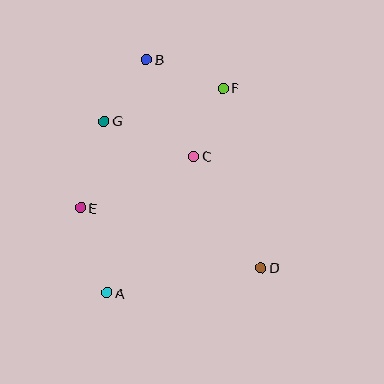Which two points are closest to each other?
Points C and F are closest to each other.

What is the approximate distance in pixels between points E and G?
The distance between E and G is approximately 90 pixels.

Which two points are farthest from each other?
Points B and D are farthest from each other.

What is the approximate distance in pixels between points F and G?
The distance between F and G is approximately 123 pixels.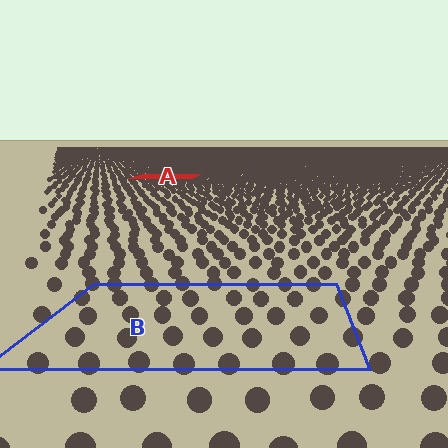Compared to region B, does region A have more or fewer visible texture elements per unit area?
Region A has more texture elements per unit area — they are packed more densely because it is farther away.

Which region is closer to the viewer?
Region B is closer. The texture elements there are larger and more spread out.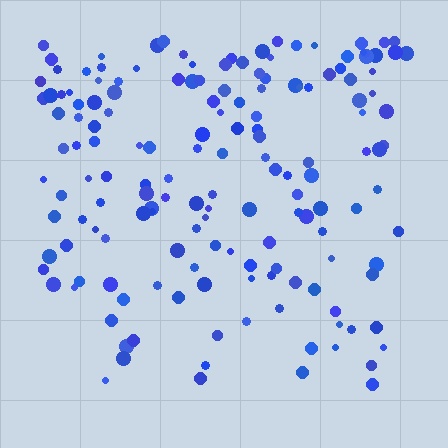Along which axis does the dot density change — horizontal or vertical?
Vertical.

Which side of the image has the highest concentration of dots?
The top.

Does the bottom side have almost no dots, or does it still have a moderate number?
Still a moderate number, just noticeably fewer than the top.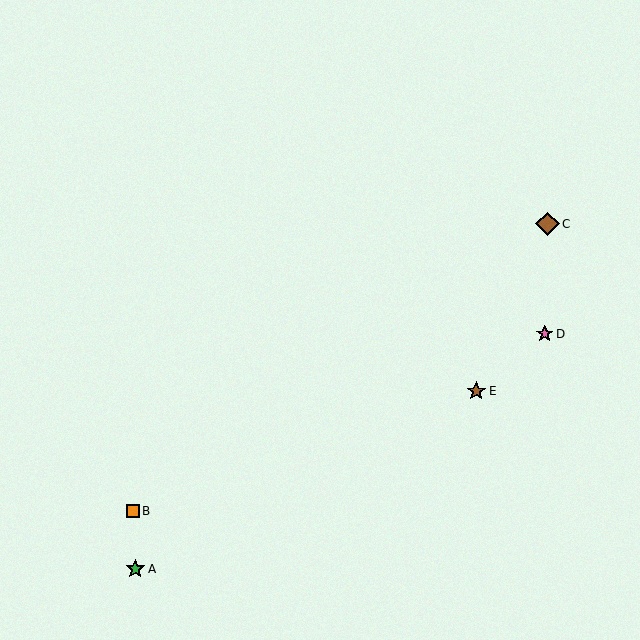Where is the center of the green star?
The center of the green star is at (135, 569).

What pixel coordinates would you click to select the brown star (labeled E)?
Click at (476, 391) to select the brown star E.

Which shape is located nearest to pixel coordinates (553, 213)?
The brown diamond (labeled C) at (547, 224) is nearest to that location.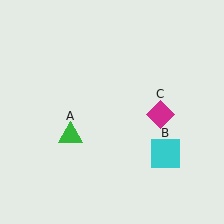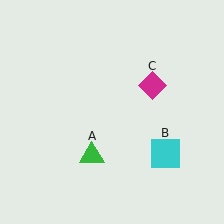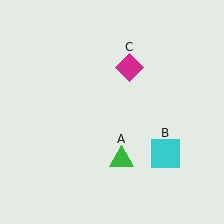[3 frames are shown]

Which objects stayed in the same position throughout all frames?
Cyan square (object B) remained stationary.